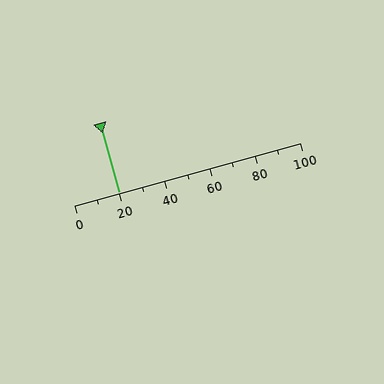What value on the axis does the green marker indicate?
The marker indicates approximately 20.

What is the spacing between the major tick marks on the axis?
The major ticks are spaced 20 apart.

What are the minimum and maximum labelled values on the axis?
The axis runs from 0 to 100.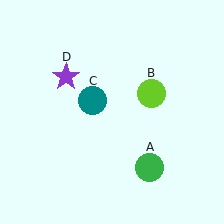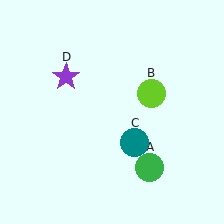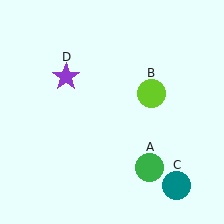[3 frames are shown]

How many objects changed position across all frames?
1 object changed position: teal circle (object C).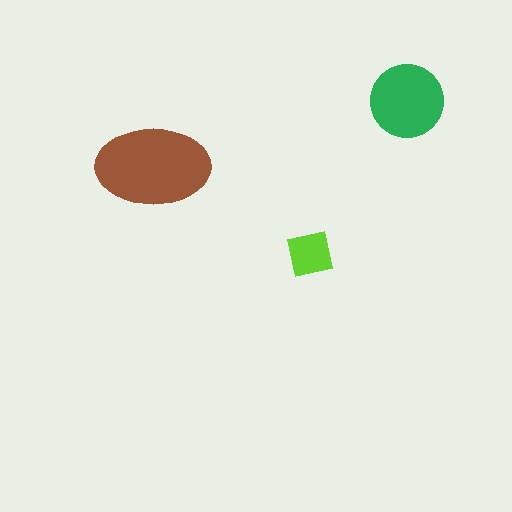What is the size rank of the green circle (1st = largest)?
2nd.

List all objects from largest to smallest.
The brown ellipse, the green circle, the lime square.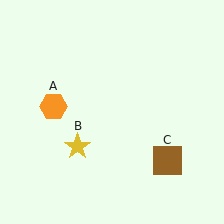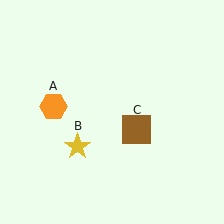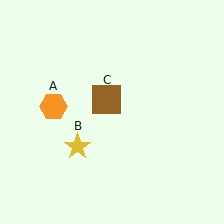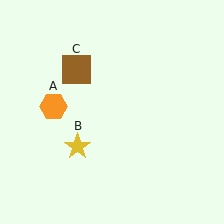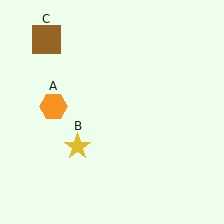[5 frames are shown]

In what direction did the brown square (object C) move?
The brown square (object C) moved up and to the left.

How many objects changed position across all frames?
1 object changed position: brown square (object C).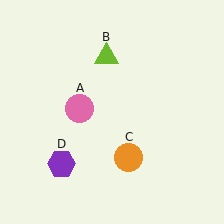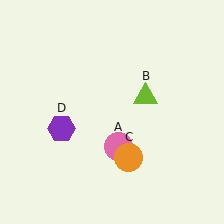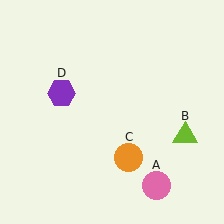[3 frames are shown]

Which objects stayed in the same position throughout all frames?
Orange circle (object C) remained stationary.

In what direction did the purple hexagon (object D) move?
The purple hexagon (object D) moved up.